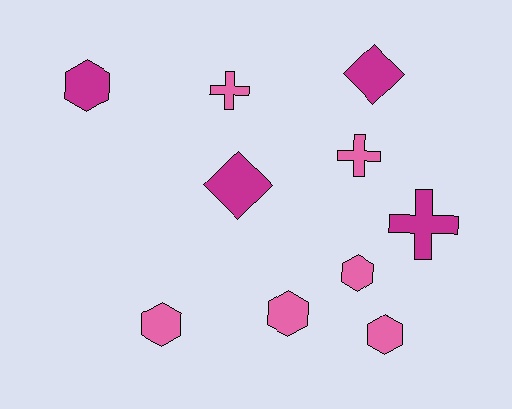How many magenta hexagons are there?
There is 1 magenta hexagon.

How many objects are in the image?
There are 10 objects.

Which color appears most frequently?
Pink, with 6 objects.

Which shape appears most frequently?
Hexagon, with 5 objects.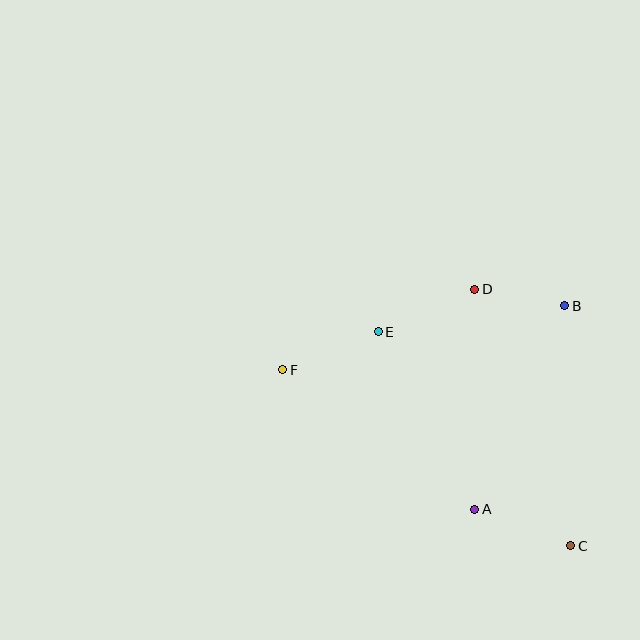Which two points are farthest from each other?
Points C and F are farthest from each other.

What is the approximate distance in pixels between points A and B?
The distance between A and B is approximately 223 pixels.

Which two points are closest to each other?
Points B and D are closest to each other.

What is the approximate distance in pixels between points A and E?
The distance between A and E is approximately 202 pixels.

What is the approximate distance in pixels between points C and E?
The distance between C and E is approximately 288 pixels.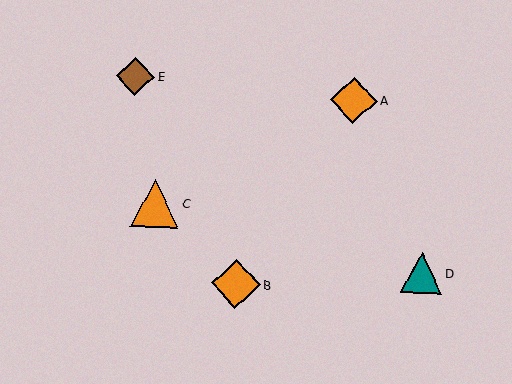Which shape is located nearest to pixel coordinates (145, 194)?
The orange triangle (labeled C) at (155, 203) is nearest to that location.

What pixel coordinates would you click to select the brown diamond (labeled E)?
Click at (135, 76) to select the brown diamond E.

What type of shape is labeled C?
Shape C is an orange triangle.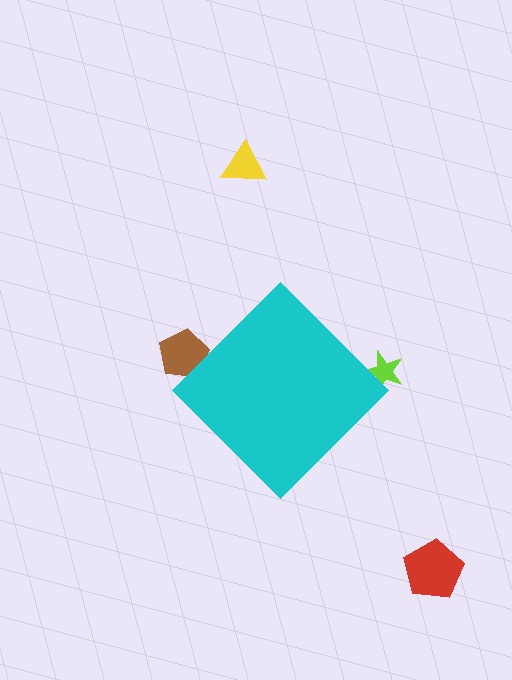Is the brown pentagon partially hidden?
Yes, the brown pentagon is partially hidden behind the cyan diamond.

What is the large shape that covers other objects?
A cyan diamond.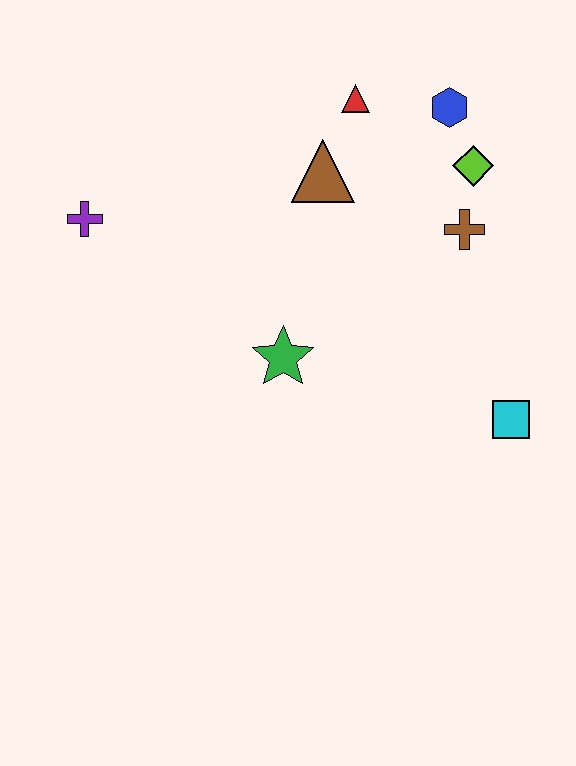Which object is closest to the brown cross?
The lime diamond is closest to the brown cross.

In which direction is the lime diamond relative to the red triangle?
The lime diamond is to the right of the red triangle.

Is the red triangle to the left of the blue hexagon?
Yes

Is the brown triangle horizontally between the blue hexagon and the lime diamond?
No